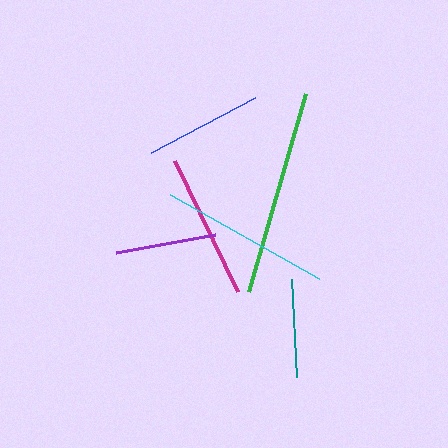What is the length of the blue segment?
The blue segment is approximately 118 pixels long.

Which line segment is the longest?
The green line is the longest at approximately 206 pixels.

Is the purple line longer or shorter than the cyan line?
The cyan line is longer than the purple line.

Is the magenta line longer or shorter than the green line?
The green line is longer than the magenta line.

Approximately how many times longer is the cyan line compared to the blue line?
The cyan line is approximately 1.5 times the length of the blue line.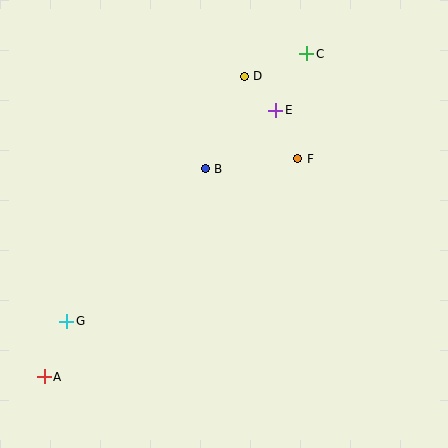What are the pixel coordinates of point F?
Point F is at (298, 159).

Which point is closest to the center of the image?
Point B at (205, 169) is closest to the center.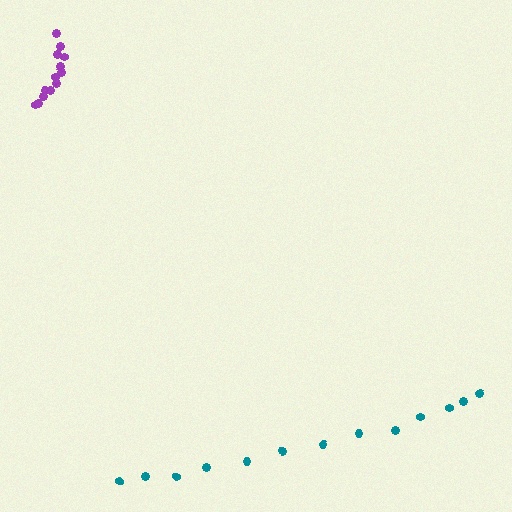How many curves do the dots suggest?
There are 2 distinct paths.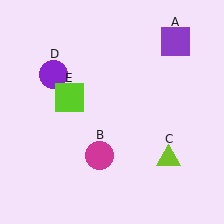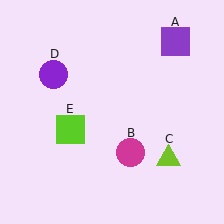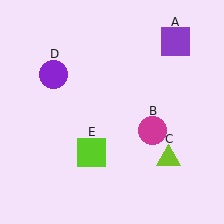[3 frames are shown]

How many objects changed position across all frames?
2 objects changed position: magenta circle (object B), lime square (object E).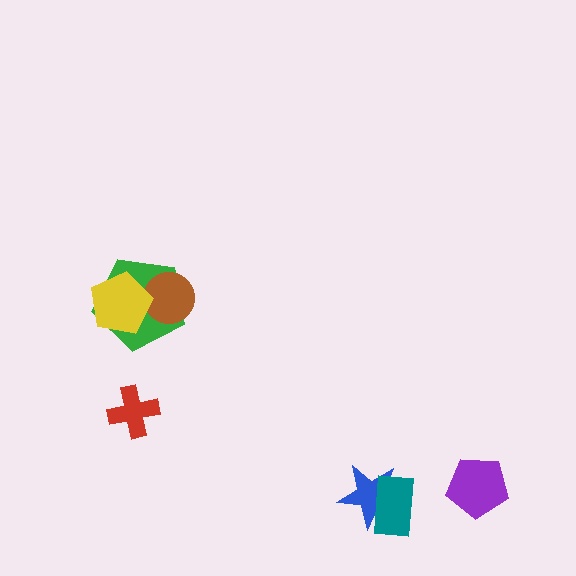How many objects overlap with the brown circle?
2 objects overlap with the brown circle.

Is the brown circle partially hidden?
Yes, it is partially covered by another shape.